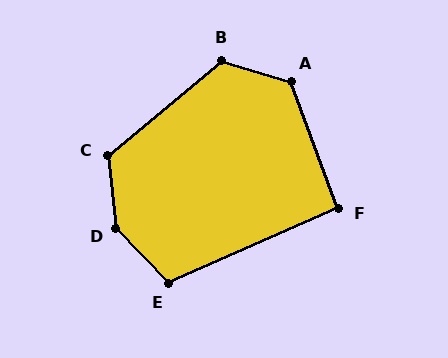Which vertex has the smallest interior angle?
F, at approximately 93 degrees.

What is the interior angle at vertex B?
Approximately 123 degrees (obtuse).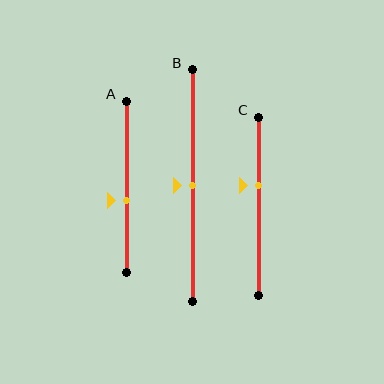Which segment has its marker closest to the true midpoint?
Segment B has its marker closest to the true midpoint.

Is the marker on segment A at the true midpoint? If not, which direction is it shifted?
No, the marker on segment A is shifted downward by about 8% of the segment length.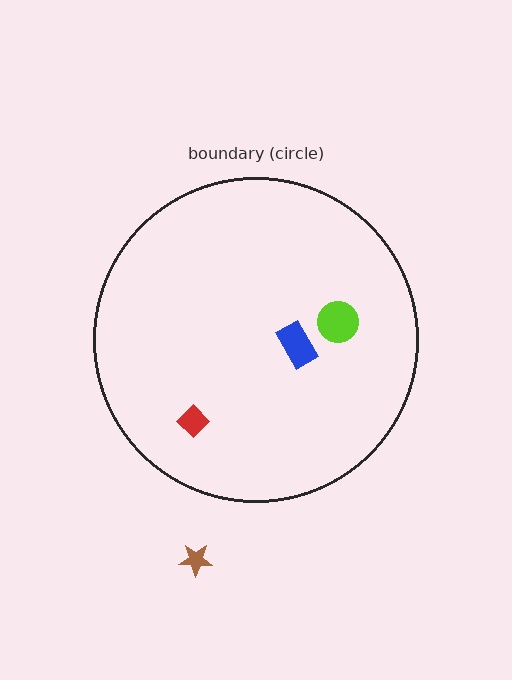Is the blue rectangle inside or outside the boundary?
Inside.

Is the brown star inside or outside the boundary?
Outside.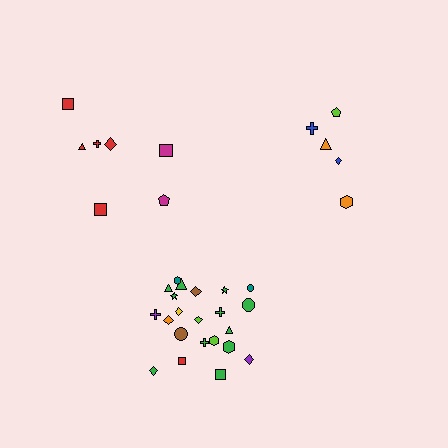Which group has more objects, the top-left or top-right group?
The top-left group.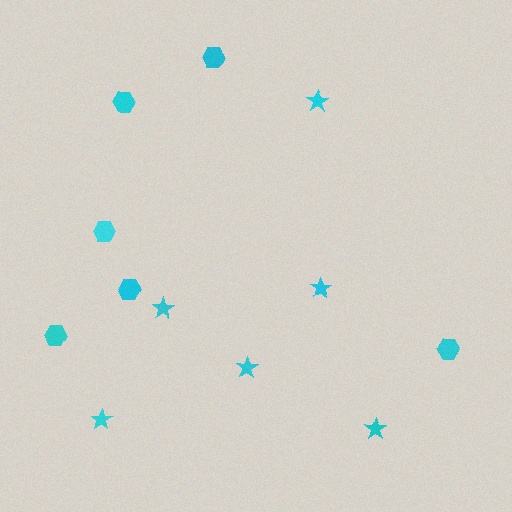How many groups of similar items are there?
There are 2 groups: one group of stars (6) and one group of hexagons (6).